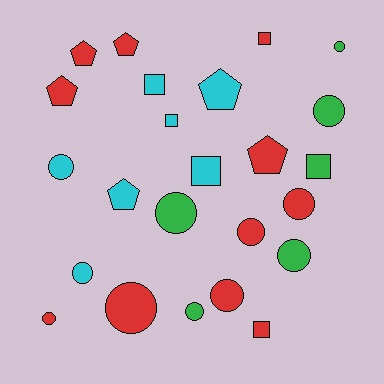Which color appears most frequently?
Red, with 11 objects.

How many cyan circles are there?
There are 2 cyan circles.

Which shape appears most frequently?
Circle, with 12 objects.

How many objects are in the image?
There are 24 objects.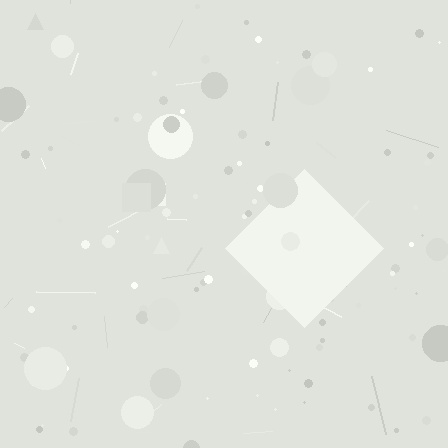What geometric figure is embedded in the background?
A diamond is embedded in the background.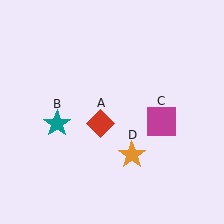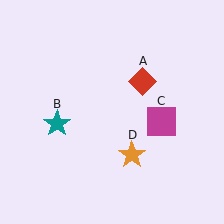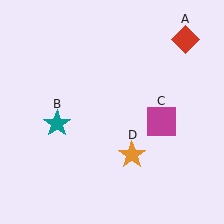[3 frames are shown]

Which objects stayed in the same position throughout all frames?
Teal star (object B) and magenta square (object C) and orange star (object D) remained stationary.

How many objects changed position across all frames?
1 object changed position: red diamond (object A).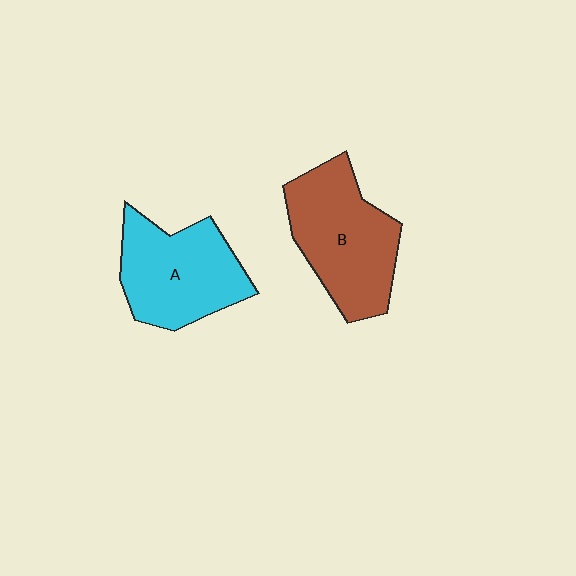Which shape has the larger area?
Shape B (brown).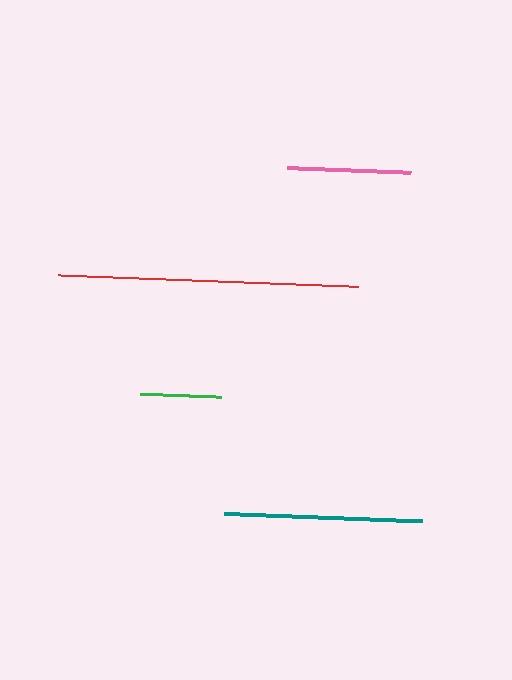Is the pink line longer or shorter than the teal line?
The teal line is longer than the pink line.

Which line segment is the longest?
The red line is the longest at approximately 300 pixels.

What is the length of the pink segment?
The pink segment is approximately 124 pixels long.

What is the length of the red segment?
The red segment is approximately 300 pixels long.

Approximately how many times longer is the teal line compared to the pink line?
The teal line is approximately 1.6 times the length of the pink line.